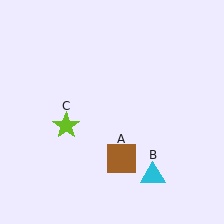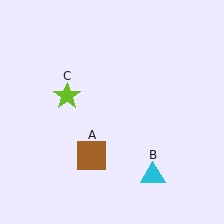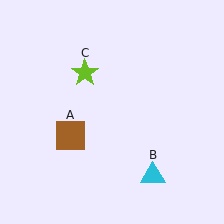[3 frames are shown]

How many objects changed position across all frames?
2 objects changed position: brown square (object A), lime star (object C).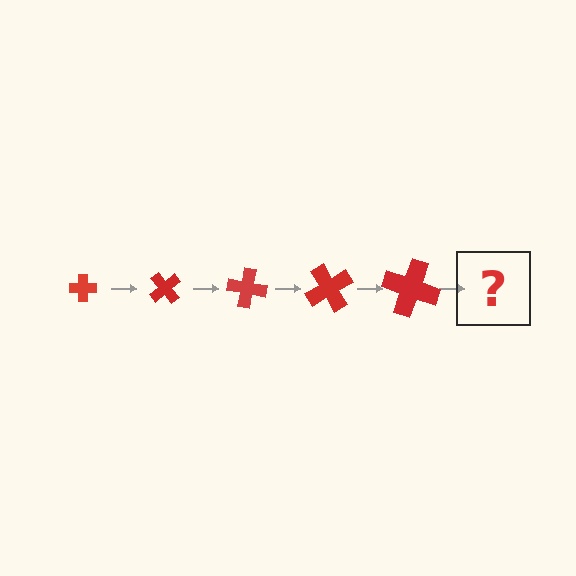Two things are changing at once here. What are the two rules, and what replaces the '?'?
The two rules are that the cross grows larger each step and it rotates 50 degrees each step. The '?' should be a cross, larger than the previous one and rotated 250 degrees from the start.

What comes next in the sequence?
The next element should be a cross, larger than the previous one and rotated 250 degrees from the start.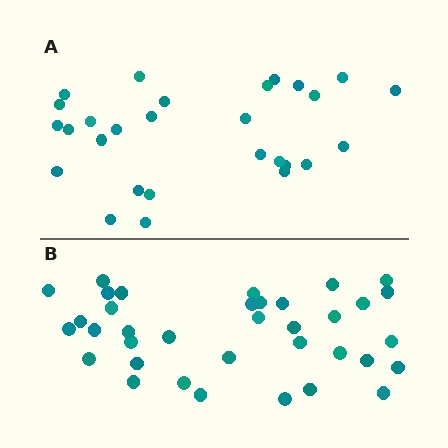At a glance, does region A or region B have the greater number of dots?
Region B (the bottom region) has more dots.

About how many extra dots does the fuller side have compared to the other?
Region B has roughly 8 or so more dots than region A.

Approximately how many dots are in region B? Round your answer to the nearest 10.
About 40 dots. (The exact count is 36, which rounds to 40.)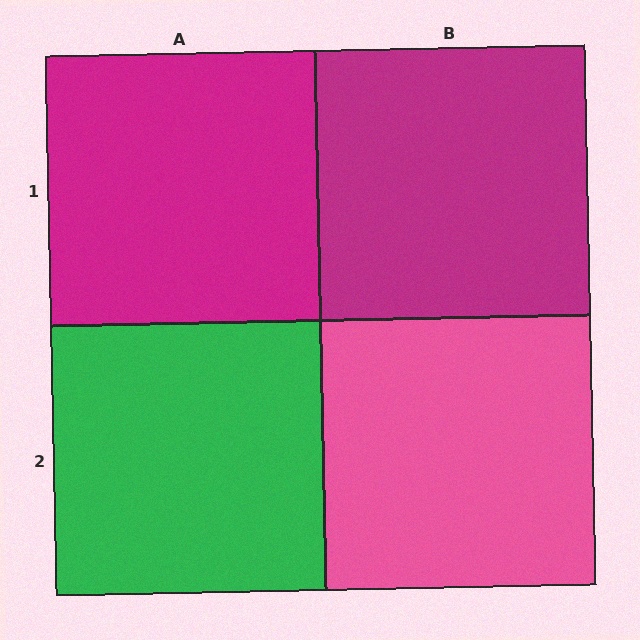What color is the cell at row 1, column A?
Magenta.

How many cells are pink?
1 cell is pink.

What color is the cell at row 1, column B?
Magenta.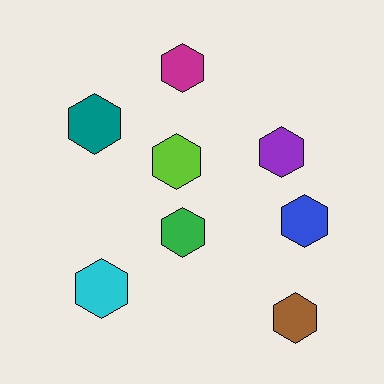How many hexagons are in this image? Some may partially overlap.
There are 8 hexagons.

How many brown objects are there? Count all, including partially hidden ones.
There is 1 brown object.